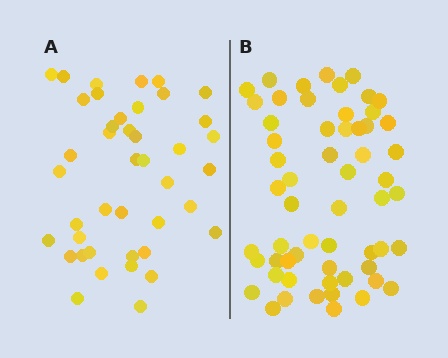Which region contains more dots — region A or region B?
Region B (the right region) has more dots.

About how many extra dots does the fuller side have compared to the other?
Region B has approximately 15 more dots than region A.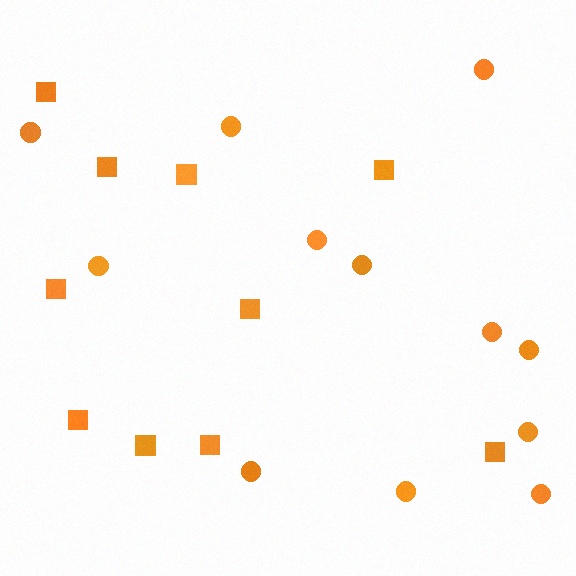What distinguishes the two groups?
There are 2 groups: one group of circles (12) and one group of squares (10).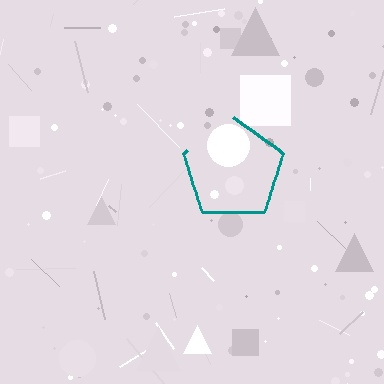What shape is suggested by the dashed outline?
The dashed outline suggests a pentagon.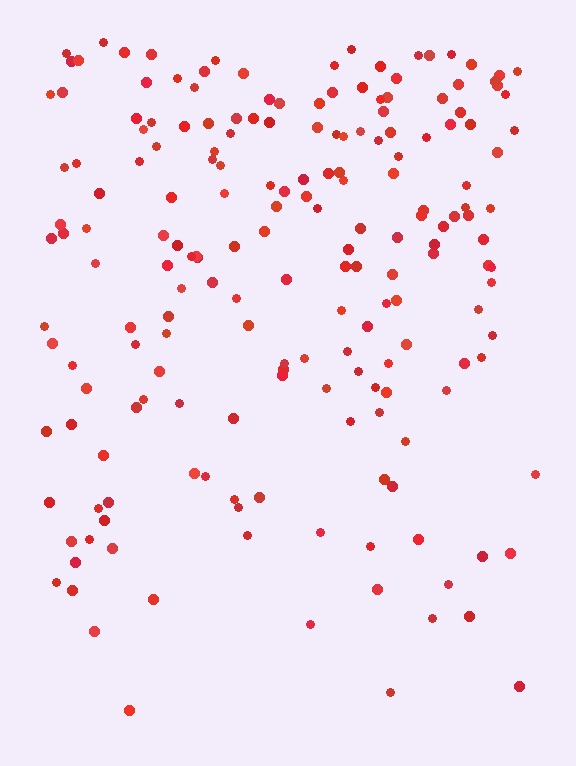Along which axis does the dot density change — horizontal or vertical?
Vertical.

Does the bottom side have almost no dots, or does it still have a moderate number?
Still a moderate number, just noticeably fewer than the top.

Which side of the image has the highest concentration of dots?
The top.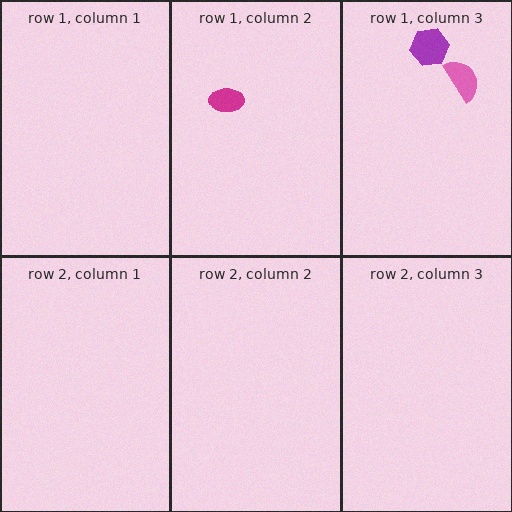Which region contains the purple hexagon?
The row 1, column 3 region.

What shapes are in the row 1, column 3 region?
The purple hexagon, the pink semicircle.